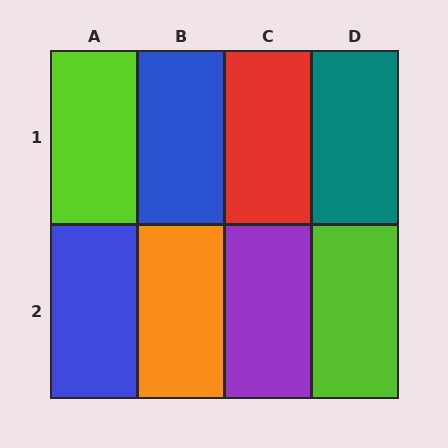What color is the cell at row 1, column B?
Blue.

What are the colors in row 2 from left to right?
Blue, orange, purple, lime.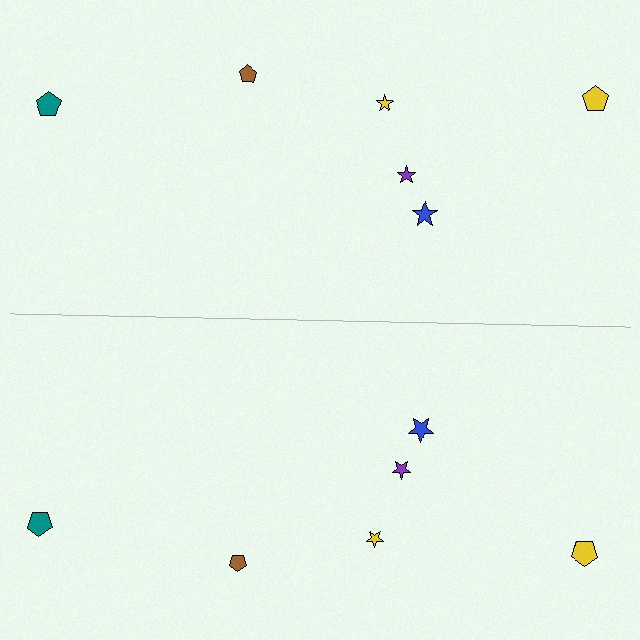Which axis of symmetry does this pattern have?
The pattern has a horizontal axis of symmetry running through the center of the image.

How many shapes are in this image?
There are 12 shapes in this image.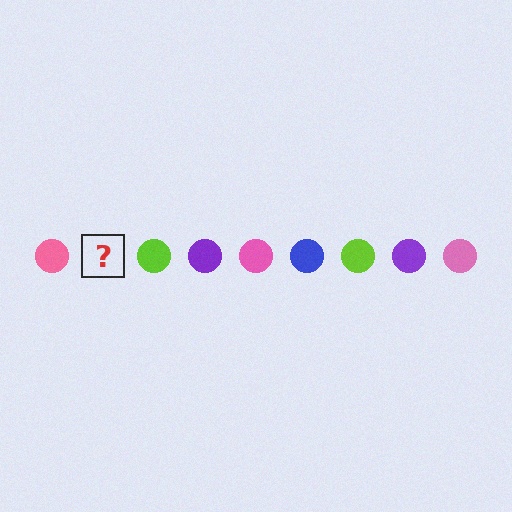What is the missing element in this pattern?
The missing element is a blue circle.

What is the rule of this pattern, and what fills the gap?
The rule is that the pattern cycles through pink, blue, lime, purple circles. The gap should be filled with a blue circle.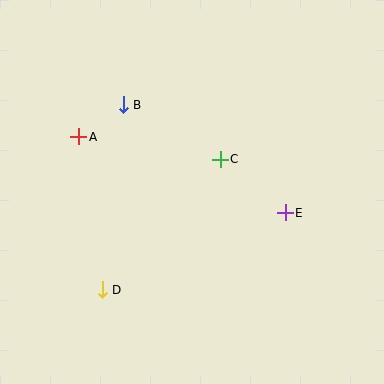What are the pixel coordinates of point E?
Point E is at (285, 213).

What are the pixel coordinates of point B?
Point B is at (123, 105).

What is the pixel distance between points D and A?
The distance between D and A is 155 pixels.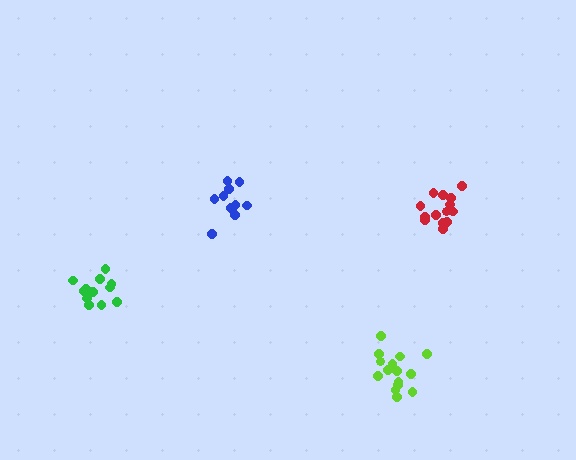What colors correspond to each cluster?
The clusters are colored: red, green, lime, blue.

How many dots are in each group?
Group 1: 14 dots, Group 2: 12 dots, Group 3: 15 dots, Group 4: 10 dots (51 total).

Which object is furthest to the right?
The red cluster is rightmost.